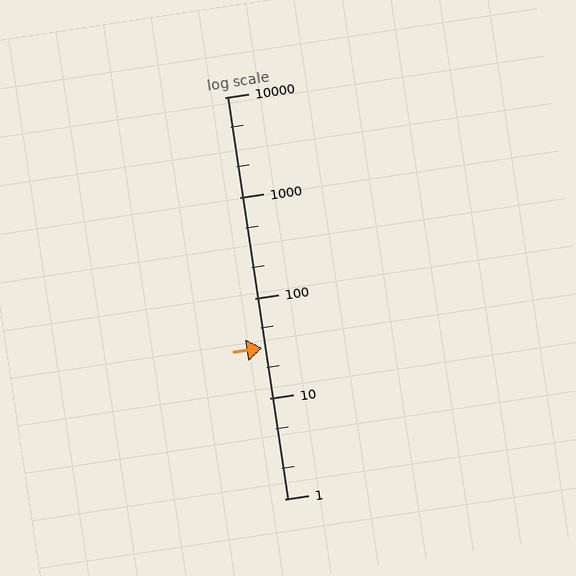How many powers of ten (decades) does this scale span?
The scale spans 4 decades, from 1 to 10000.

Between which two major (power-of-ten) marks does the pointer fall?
The pointer is between 10 and 100.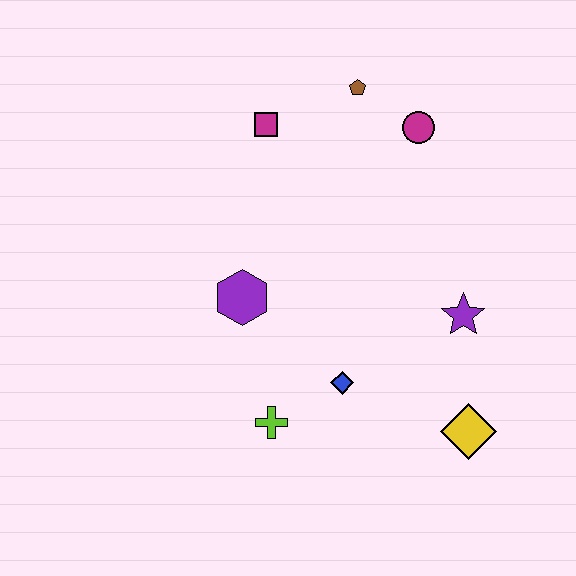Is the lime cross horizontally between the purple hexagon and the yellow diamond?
Yes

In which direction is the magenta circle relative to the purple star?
The magenta circle is above the purple star.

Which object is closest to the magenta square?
The brown pentagon is closest to the magenta square.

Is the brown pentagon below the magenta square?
No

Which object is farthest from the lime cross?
The brown pentagon is farthest from the lime cross.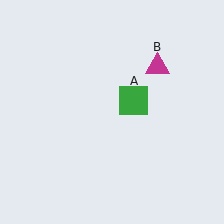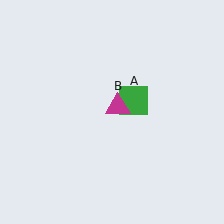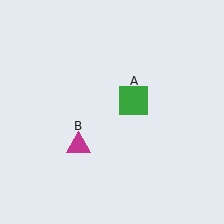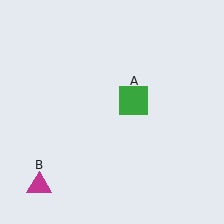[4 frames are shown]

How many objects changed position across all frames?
1 object changed position: magenta triangle (object B).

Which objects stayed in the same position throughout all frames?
Green square (object A) remained stationary.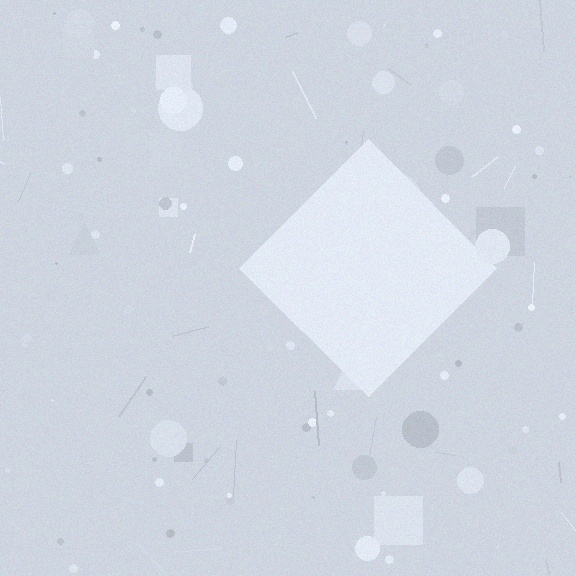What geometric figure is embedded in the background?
A diamond is embedded in the background.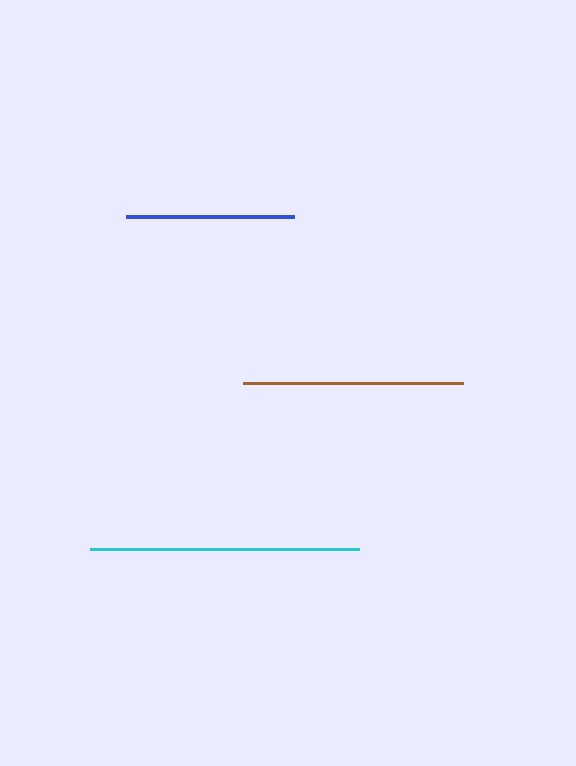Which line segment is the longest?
The cyan line is the longest at approximately 269 pixels.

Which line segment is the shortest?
The blue line is the shortest at approximately 168 pixels.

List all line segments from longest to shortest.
From longest to shortest: cyan, brown, blue.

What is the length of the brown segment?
The brown segment is approximately 221 pixels long.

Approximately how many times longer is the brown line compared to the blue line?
The brown line is approximately 1.3 times the length of the blue line.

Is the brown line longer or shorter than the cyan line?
The cyan line is longer than the brown line.